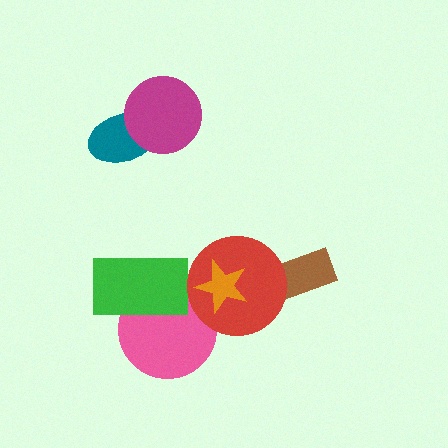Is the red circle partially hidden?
Yes, it is partially covered by another shape.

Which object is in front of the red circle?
The orange star is in front of the red circle.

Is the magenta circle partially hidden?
No, no other shape covers it.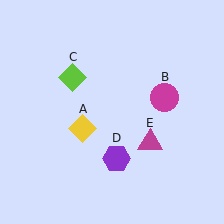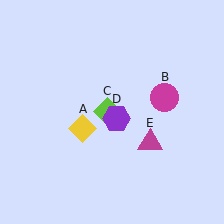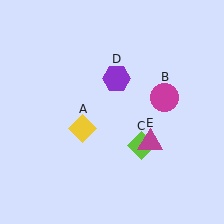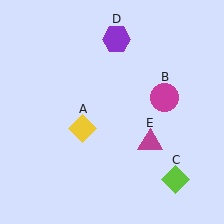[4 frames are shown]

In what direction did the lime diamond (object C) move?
The lime diamond (object C) moved down and to the right.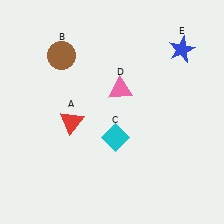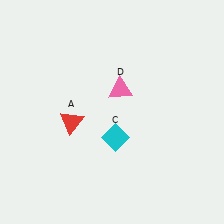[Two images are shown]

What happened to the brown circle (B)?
The brown circle (B) was removed in Image 2. It was in the top-left area of Image 1.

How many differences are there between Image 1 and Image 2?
There are 2 differences between the two images.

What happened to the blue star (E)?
The blue star (E) was removed in Image 2. It was in the top-right area of Image 1.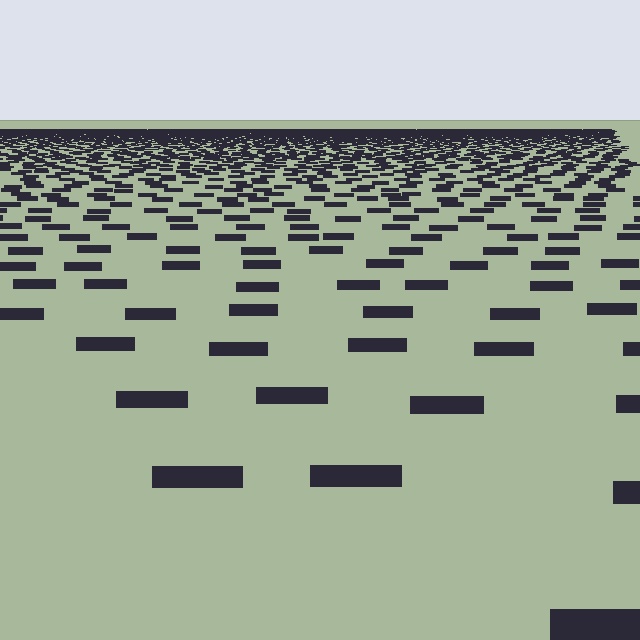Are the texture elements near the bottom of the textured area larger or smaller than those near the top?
Larger. Near the bottom, elements are closer to the viewer and appear at a bigger on-screen size.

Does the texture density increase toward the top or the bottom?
Density increases toward the top.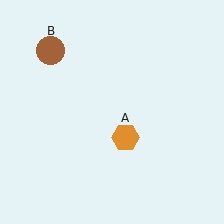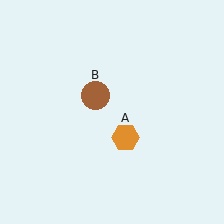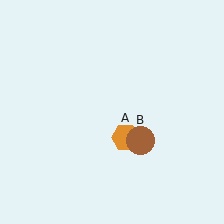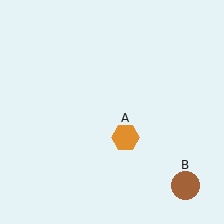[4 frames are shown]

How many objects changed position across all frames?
1 object changed position: brown circle (object B).